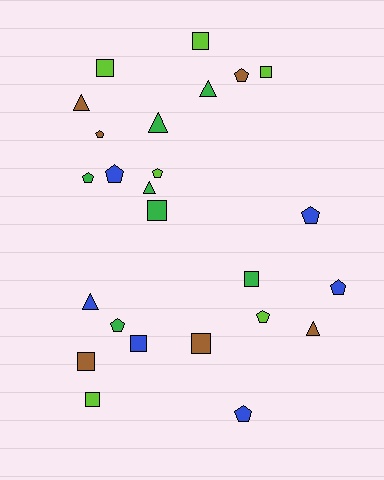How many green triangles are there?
There are 3 green triangles.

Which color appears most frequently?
Green, with 7 objects.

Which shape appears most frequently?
Pentagon, with 10 objects.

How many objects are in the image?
There are 25 objects.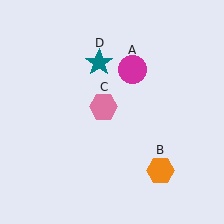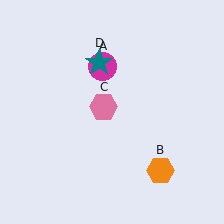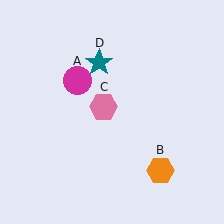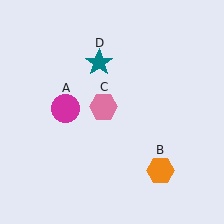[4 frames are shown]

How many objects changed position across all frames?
1 object changed position: magenta circle (object A).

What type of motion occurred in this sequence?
The magenta circle (object A) rotated counterclockwise around the center of the scene.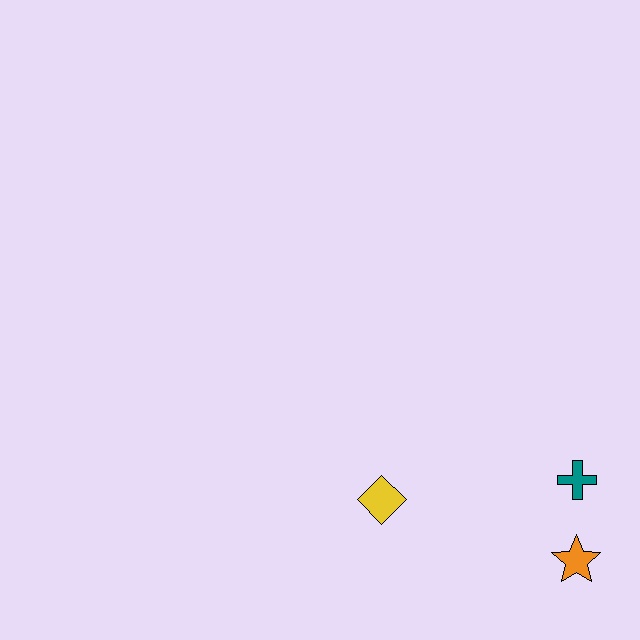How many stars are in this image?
There is 1 star.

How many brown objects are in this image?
There are no brown objects.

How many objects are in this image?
There are 3 objects.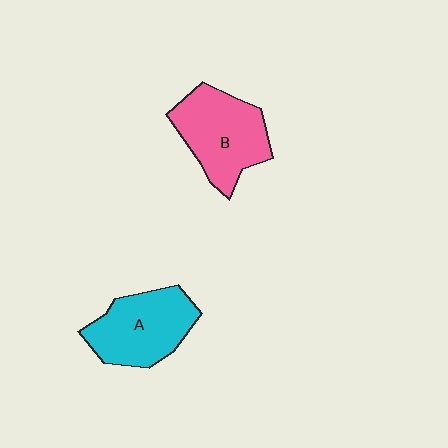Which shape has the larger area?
Shape B (pink).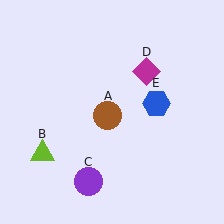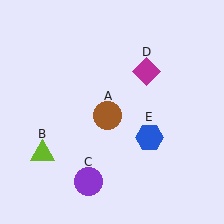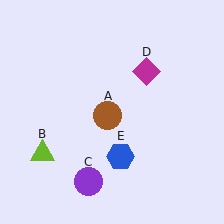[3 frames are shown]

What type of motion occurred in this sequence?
The blue hexagon (object E) rotated clockwise around the center of the scene.